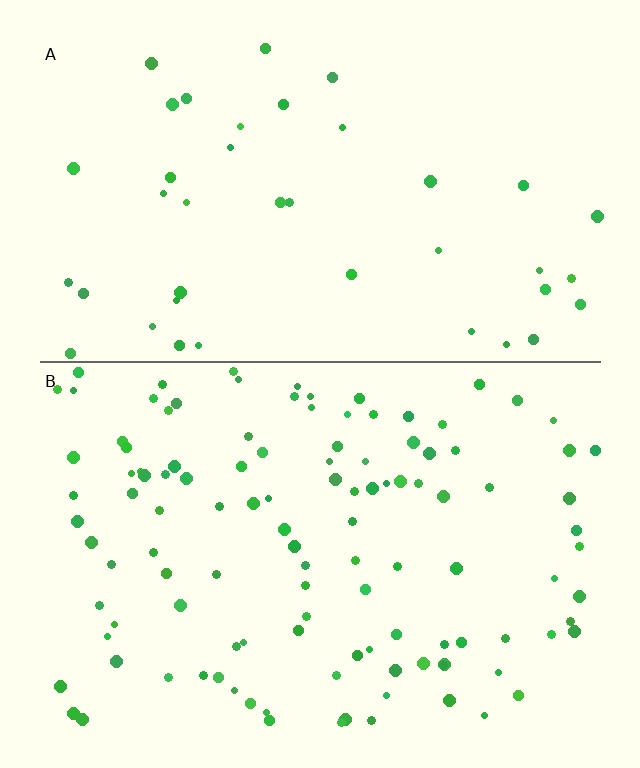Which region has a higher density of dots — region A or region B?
B (the bottom).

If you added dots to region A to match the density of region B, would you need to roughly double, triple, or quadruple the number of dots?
Approximately triple.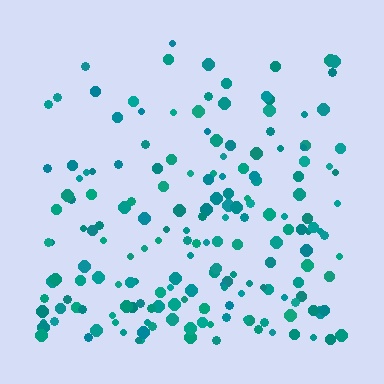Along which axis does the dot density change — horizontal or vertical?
Vertical.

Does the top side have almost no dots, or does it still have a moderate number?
Still a moderate number, just noticeably fewer than the bottom.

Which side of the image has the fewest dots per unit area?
The top.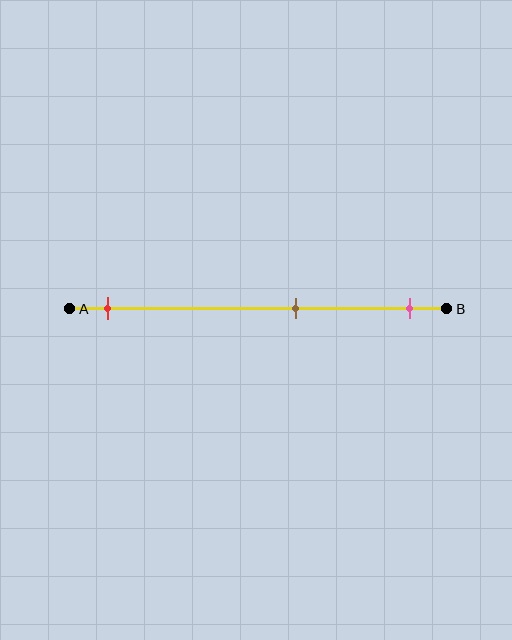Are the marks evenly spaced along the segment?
No, the marks are not evenly spaced.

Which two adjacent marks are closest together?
The brown and pink marks are the closest adjacent pair.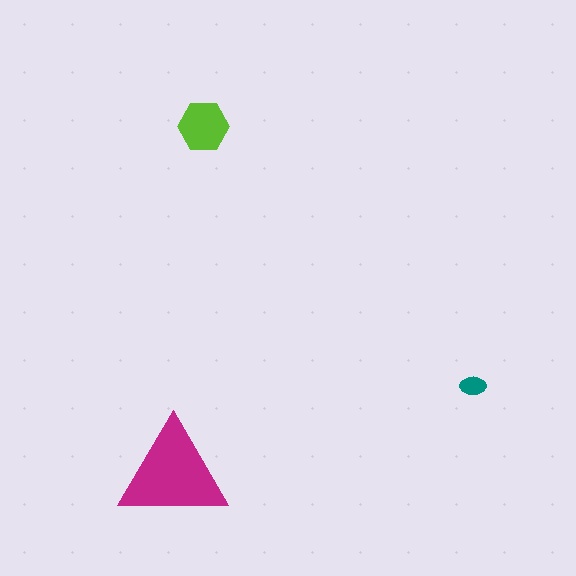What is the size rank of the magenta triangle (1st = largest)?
1st.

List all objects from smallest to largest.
The teal ellipse, the lime hexagon, the magenta triangle.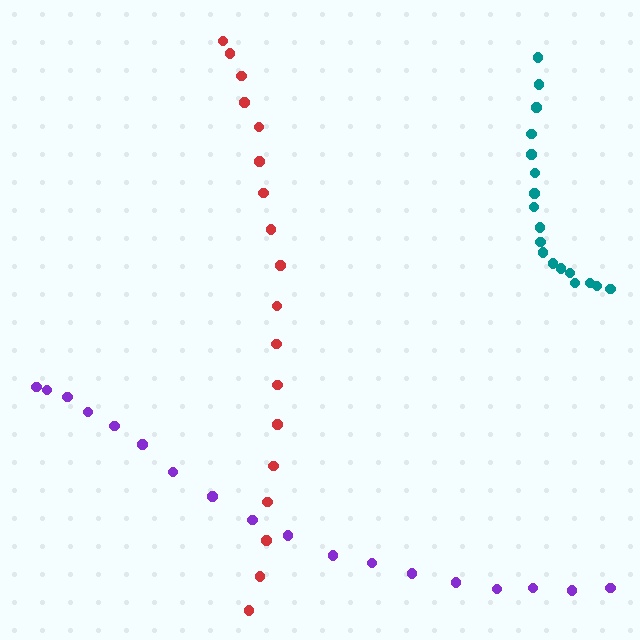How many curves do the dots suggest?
There are 3 distinct paths.